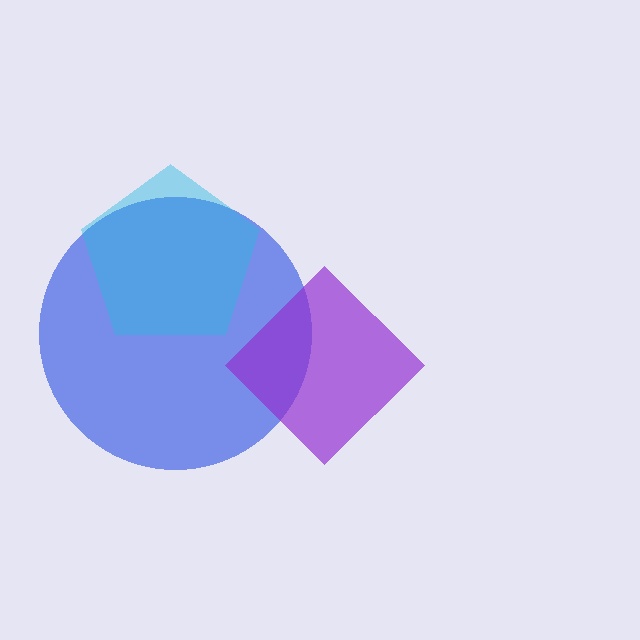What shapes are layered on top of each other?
The layered shapes are: a blue circle, a cyan pentagon, a purple diamond.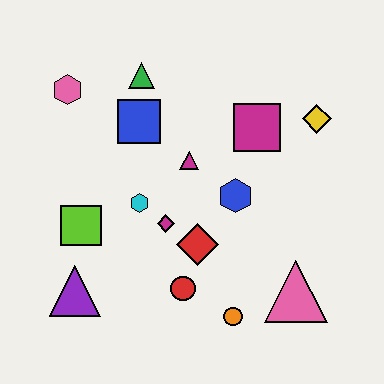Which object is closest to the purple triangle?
The lime square is closest to the purple triangle.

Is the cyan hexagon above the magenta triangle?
No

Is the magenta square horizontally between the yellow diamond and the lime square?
Yes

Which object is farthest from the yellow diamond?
The purple triangle is farthest from the yellow diamond.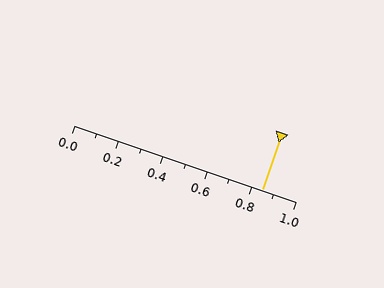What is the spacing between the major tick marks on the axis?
The major ticks are spaced 0.2 apart.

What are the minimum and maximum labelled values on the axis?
The axis runs from 0.0 to 1.0.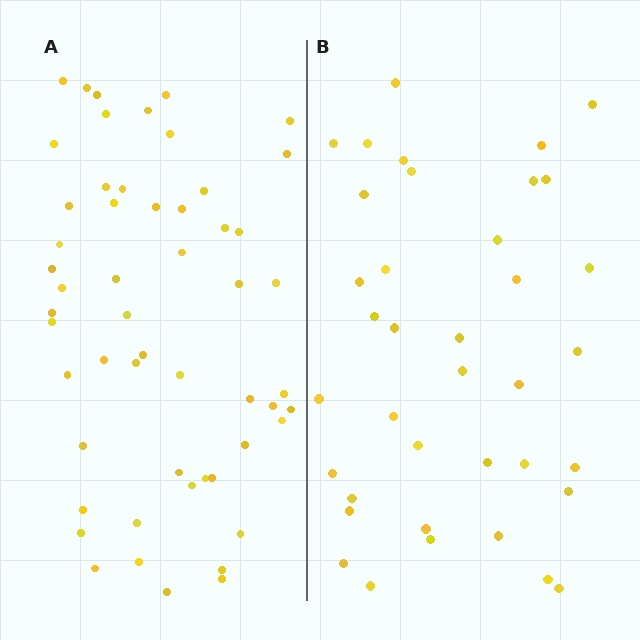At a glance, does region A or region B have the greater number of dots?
Region A (the left region) has more dots.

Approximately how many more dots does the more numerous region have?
Region A has approximately 15 more dots than region B.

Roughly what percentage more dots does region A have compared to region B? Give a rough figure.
About 40% more.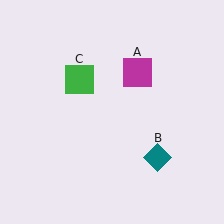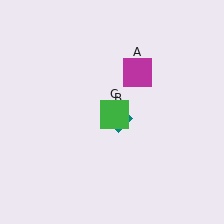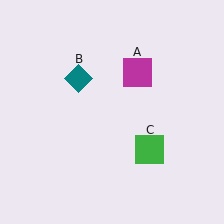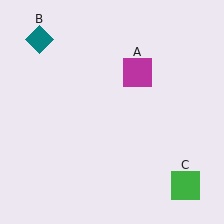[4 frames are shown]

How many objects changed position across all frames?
2 objects changed position: teal diamond (object B), green square (object C).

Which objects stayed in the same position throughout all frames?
Magenta square (object A) remained stationary.